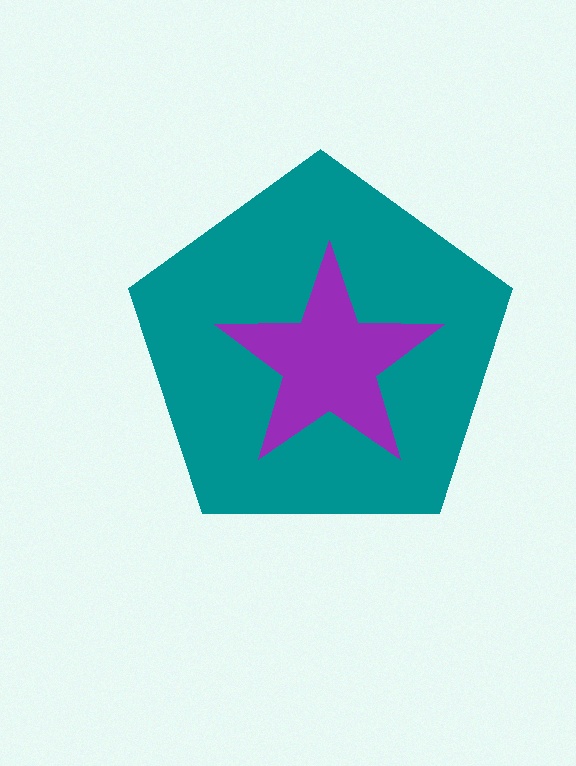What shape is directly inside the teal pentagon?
The purple star.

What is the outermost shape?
The teal pentagon.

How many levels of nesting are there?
2.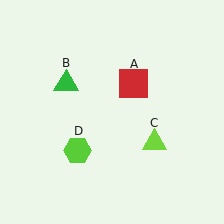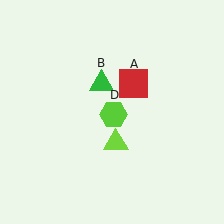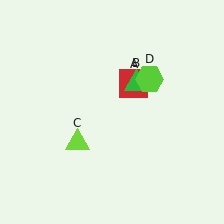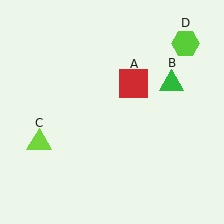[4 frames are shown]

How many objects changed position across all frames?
3 objects changed position: green triangle (object B), lime triangle (object C), lime hexagon (object D).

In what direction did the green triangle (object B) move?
The green triangle (object B) moved right.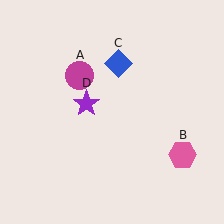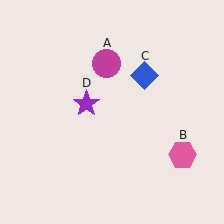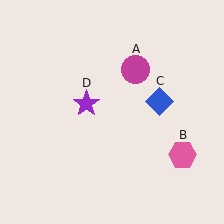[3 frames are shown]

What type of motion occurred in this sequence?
The magenta circle (object A), blue diamond (object C) rotated clockwise around the center of the scene.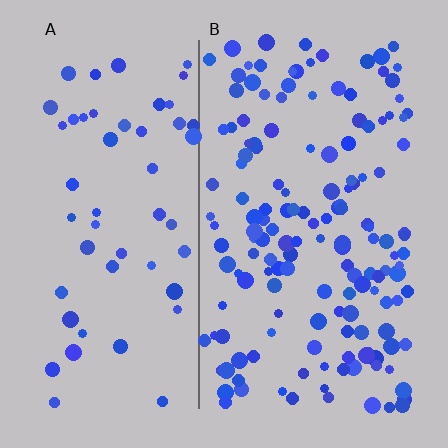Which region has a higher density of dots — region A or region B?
B (the right).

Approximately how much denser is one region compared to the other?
Approximately 2.9× — region B over region A.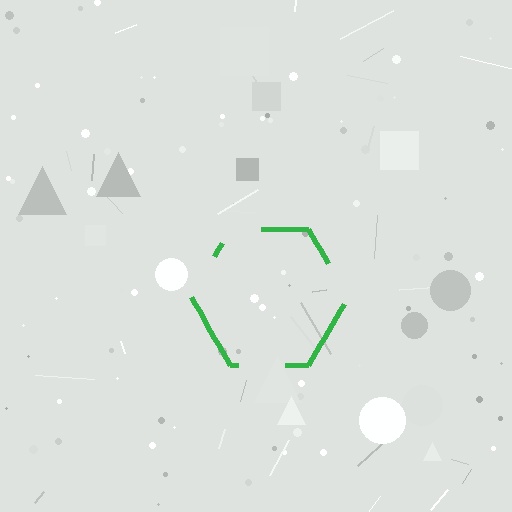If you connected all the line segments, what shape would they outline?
They would outline a hexagon.